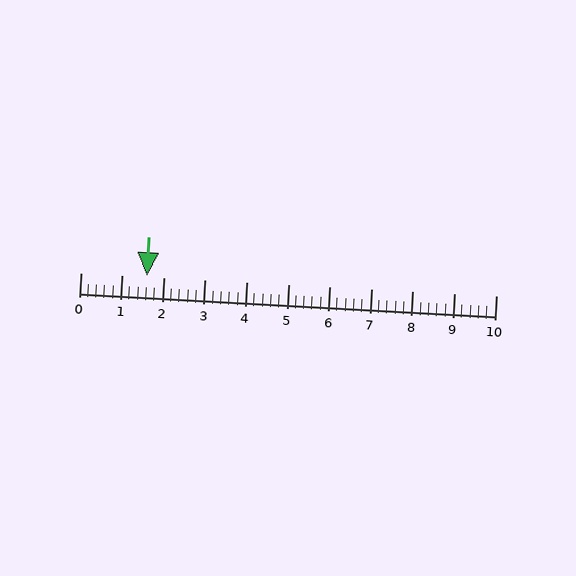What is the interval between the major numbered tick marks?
The major tick marks are spaced 1 units apart.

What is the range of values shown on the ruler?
The ruler shows values from 0 to 10.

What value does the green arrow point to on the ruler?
The green arrow points to approximately 1.6.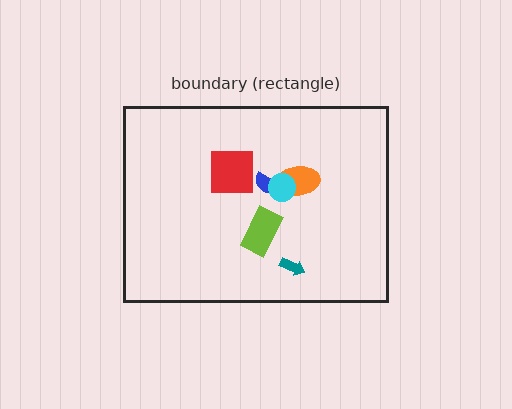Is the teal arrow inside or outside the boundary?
Inside.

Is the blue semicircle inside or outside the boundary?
Inside.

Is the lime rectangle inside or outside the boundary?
Inside.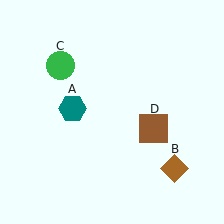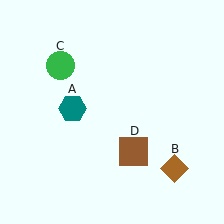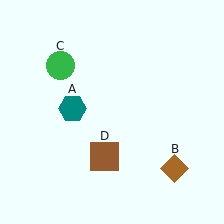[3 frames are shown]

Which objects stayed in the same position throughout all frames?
Teal hexagon (object A) and brown diamond (object B) and green circle (object C) remained stationary.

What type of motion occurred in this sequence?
The brown square (object D) rotated clockwise around the center of the scene.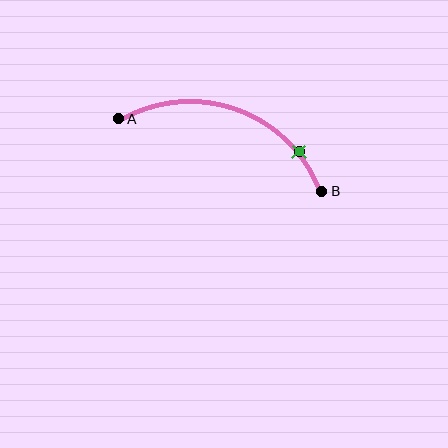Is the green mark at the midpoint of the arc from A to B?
No. The green mark lies on the arc but is closer to endpoint B. The arc midpoint would be at the point on the curve equidistant along the arc from both A and B.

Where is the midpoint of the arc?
The arc midpoint is the point on the curve farthest from the straight line joining A and B. It sits above that line.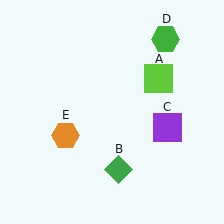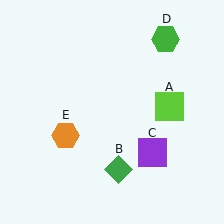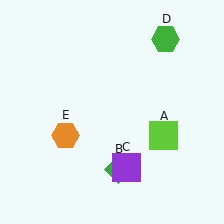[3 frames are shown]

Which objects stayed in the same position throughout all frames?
Green diamond (object B) and green hexagon (object D) and orange hexagon (object E) remained stationary.